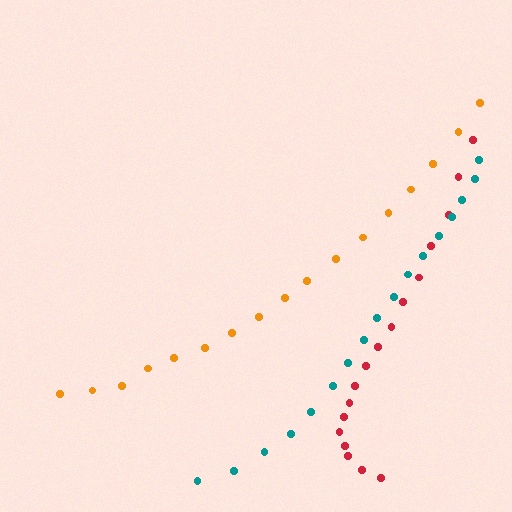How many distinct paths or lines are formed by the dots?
There are 3 distinct paths.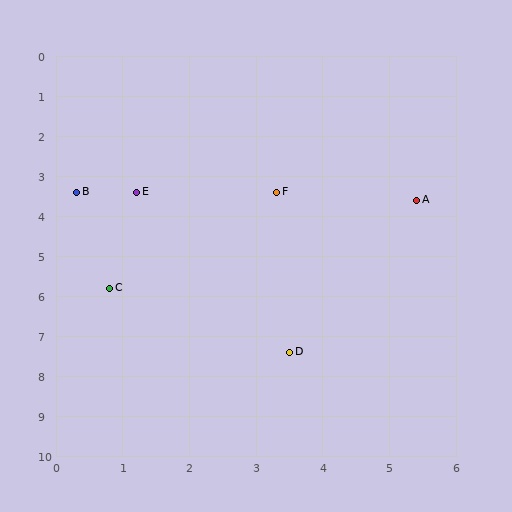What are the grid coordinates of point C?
Point C is at approximately (0.8, 5.8).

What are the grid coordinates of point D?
Point D is at approximately (3.5, 7.4).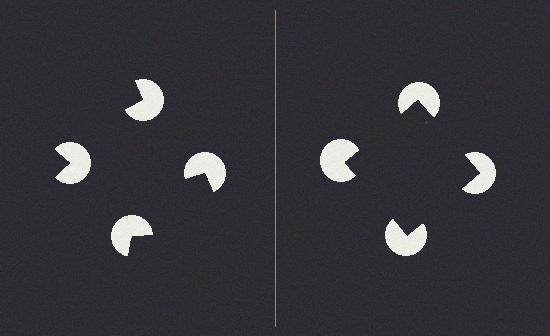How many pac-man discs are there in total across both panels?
8 — 4 on each side.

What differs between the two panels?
The pac-man discs are positioned identically on both sides; only the wedge orientations differ. On the right they align to a square; on the left they are misaligned.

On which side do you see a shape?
An illusory square appears on the right side. On the left side the wedge cuts are rotated, so no coherent shape forms.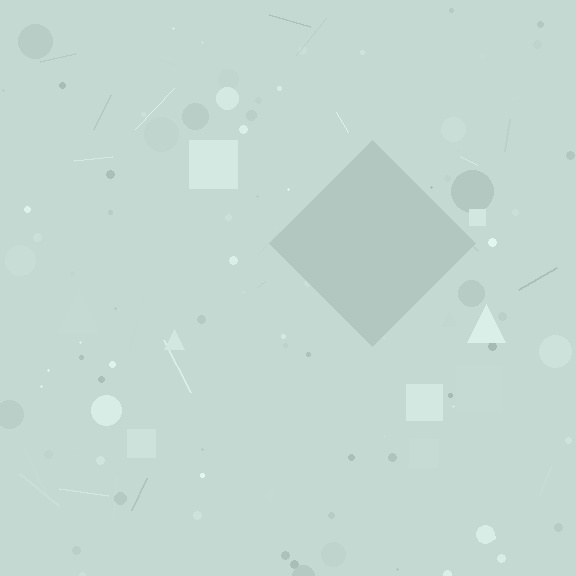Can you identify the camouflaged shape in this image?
The camouflaged shape is a diamond.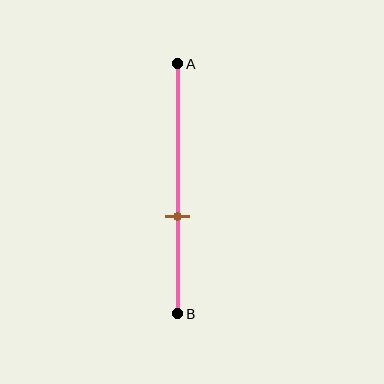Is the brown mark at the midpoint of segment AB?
No, the mark is at about 60% from A, not at the 50% midpoint.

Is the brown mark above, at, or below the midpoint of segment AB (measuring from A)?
The brown mark is below the midpoint of segment AB.